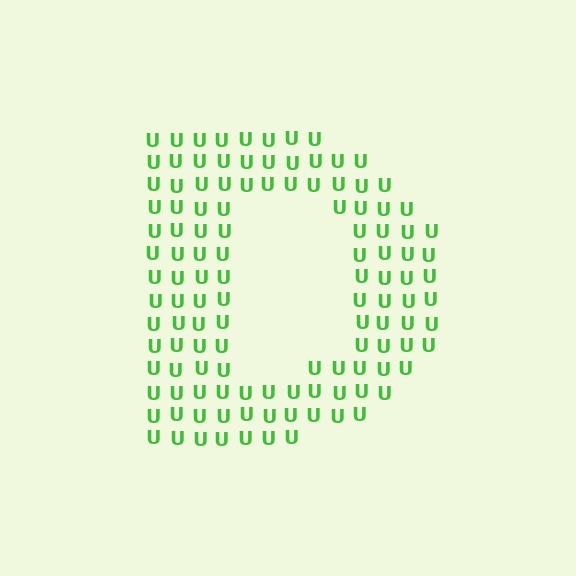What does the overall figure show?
The overall figure shows the letter D.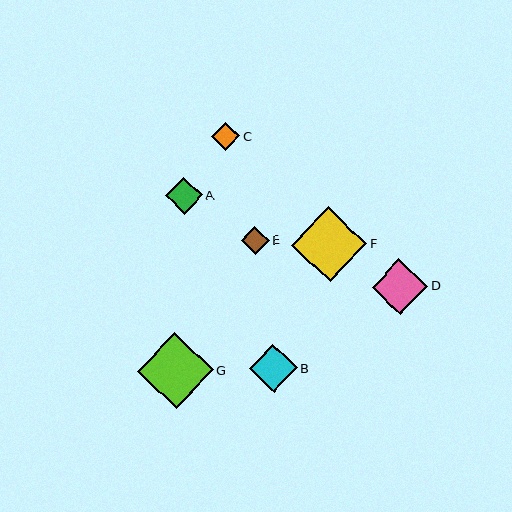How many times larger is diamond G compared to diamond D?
Diamond G is approximately 1.4 times the size of diamond D.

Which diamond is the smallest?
Diamond E is the smallest with a size of approximately 28 pixels.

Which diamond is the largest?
Diamond G is the largest with a size of approximately 76 pixels.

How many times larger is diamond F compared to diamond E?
Diamond F is approximately 2.7 times the size of diamond E.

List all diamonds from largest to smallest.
From largest to smallest: G, F, D, B, A, C, E.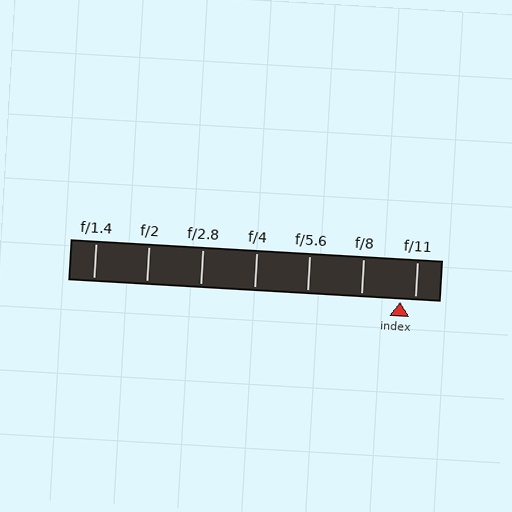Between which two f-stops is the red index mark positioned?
The index mark is between f/8 and f/11.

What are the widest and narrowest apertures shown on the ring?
The widest aperture shown is f/1.4 and the narrowest is f/11.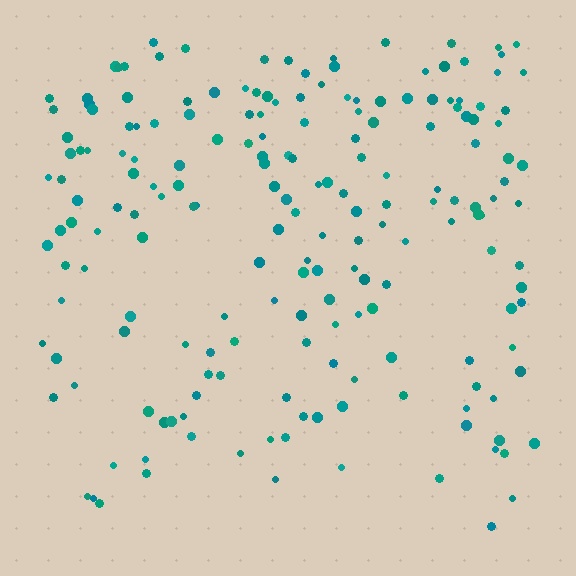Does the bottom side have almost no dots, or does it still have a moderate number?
Still a moderate number, just noticeably fewer than the top.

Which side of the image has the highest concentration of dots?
The top.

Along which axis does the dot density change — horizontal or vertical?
Vertical.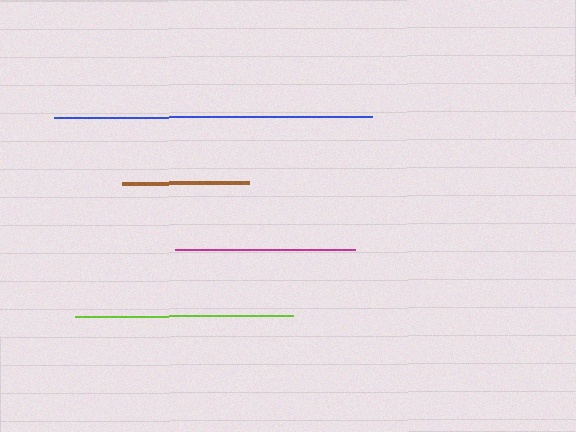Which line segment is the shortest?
The brown line is the shortest at approximately 127 pixels.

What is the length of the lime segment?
The lime segment is approximately 219 pixels long.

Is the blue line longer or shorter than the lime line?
The blue line is longer than the lime line.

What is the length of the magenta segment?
The magenta segment is approximately 180 pixels long.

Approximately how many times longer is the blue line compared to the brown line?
The blue line is approximately 2.5 times the length of the brown line.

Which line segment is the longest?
The blue line is the longest at approximately 318 pixels.